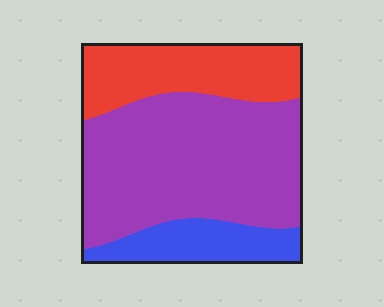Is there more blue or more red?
Red.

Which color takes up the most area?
Purple, at roughly 60%.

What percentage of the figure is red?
Red covers roughly 25% of the figure.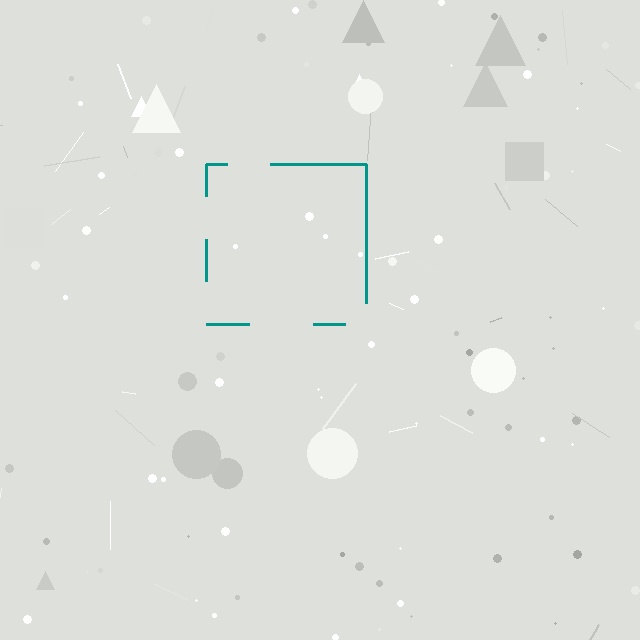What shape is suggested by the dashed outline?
The dashed outline suggests a square.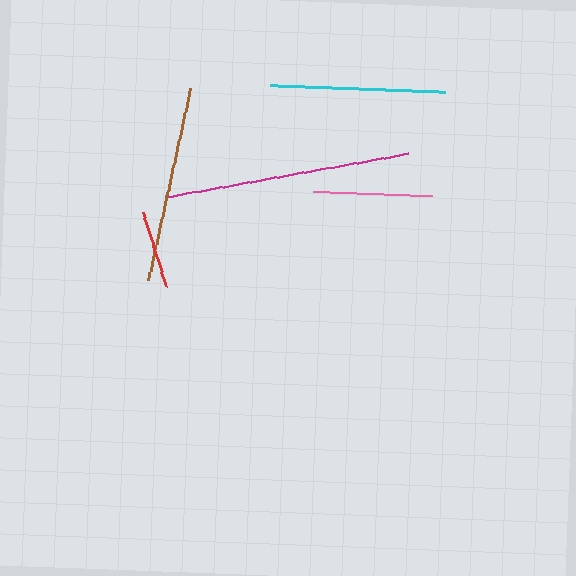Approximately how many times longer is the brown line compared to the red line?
The brown line is approximately 2.5 times the length of the red line.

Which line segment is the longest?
The magenta line is the longest at approximately 244 pixels.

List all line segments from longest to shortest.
From longest to shortest: magenta, brown, cyan, pink, red.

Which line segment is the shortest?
The red line is the shortest at approximately 79 pixels.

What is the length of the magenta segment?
The magenta segment is approximately 244 pixels long.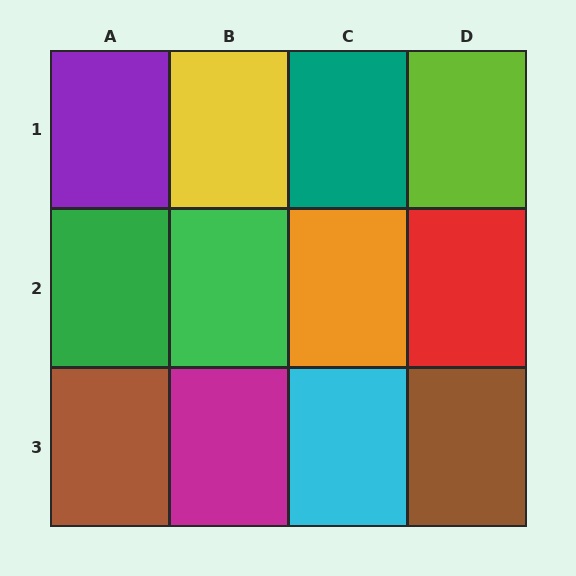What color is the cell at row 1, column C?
Teal.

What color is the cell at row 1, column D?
Lime.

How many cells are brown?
2 cells are brown.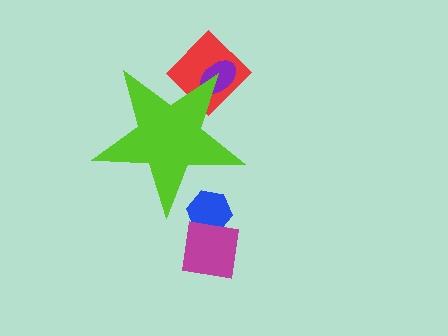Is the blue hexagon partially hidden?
Yes, the blue hexagon is partially hidden behind the lime star.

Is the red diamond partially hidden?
Yes, the red diamond is partially hidden behind the lime star.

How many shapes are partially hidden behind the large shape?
3 shapes are partially hidden.